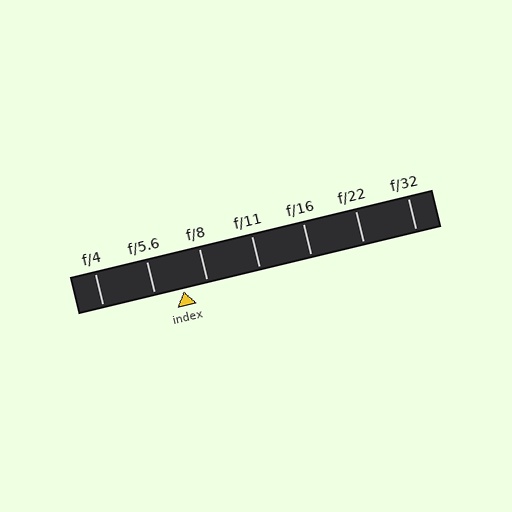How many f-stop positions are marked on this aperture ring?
There are 7 f-stop positions marked.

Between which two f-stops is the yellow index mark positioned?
The index mark is between f/5.6 and f/8.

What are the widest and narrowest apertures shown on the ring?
The widest aperture shown is f/4 and the narrowest is f/32.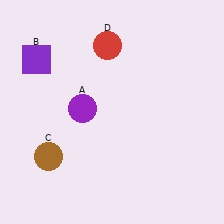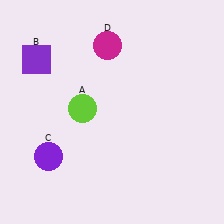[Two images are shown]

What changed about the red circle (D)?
In Image 1, D is red. In Image 2, it changed to magenta.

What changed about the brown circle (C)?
In Image 1, C is brown. In Image 2, it changed to purple.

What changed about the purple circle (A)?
In Image 1, A is purple. In Image 2, it changed to lime.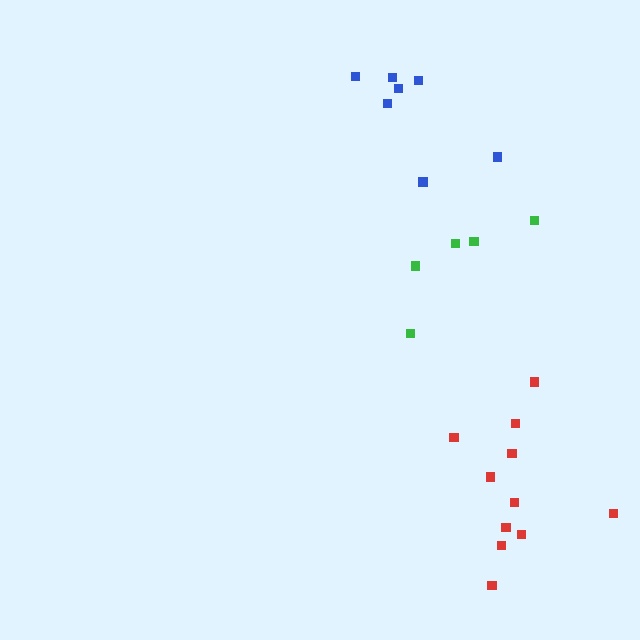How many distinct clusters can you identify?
There are 3 distinct clusters.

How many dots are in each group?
Group 1: 5 dots, Group 2: 7 dots, Group 3: 11 dots (23 total).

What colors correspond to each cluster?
The clusters are colored: green, blue, red.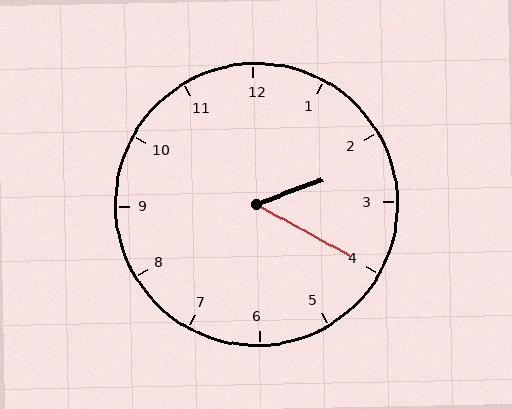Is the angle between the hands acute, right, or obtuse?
It is acute.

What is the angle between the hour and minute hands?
Approximately 50 degrees.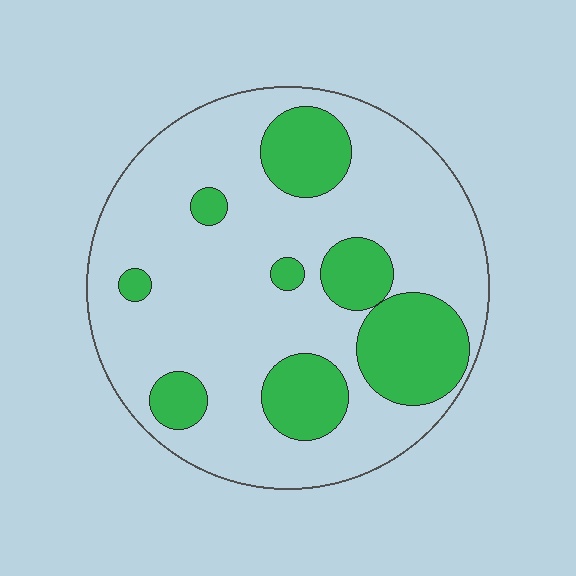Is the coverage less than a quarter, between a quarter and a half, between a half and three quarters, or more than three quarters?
Between a quarter and a half.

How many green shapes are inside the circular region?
8.